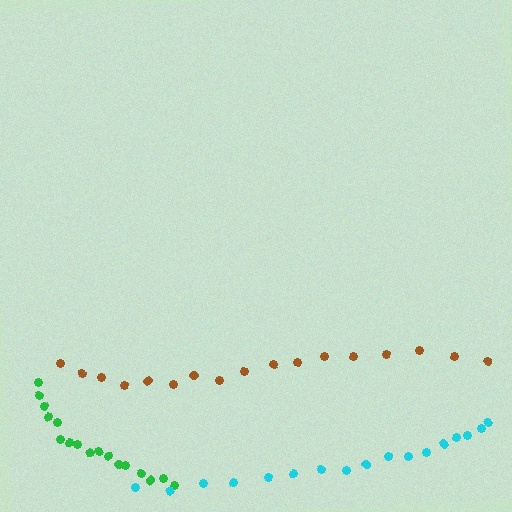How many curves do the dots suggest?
There are 3 distinct paths.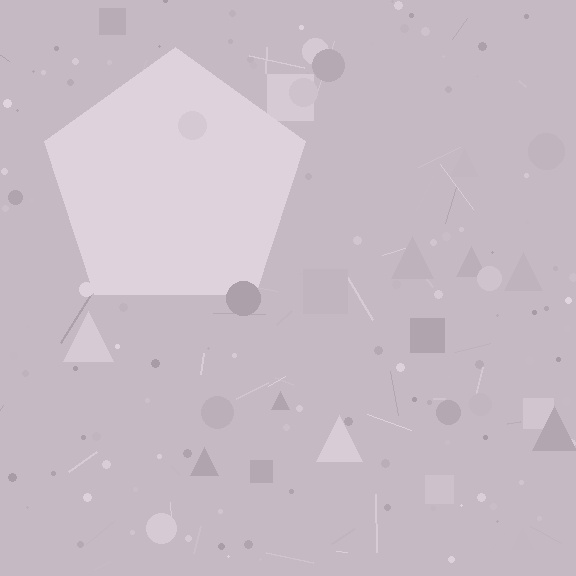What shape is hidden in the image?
A pentagon is hidden in the image.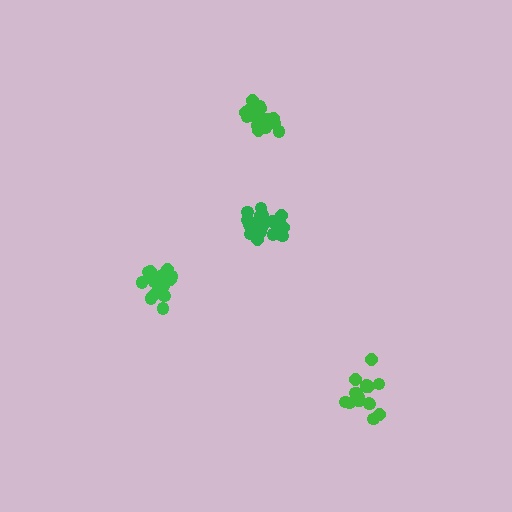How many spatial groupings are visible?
There are 4 spatial groupings.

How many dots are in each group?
Group 1: 17 dots, Group 2: 20 dots, Group 3: 19 dots, Group 4: 20 dots (76 total).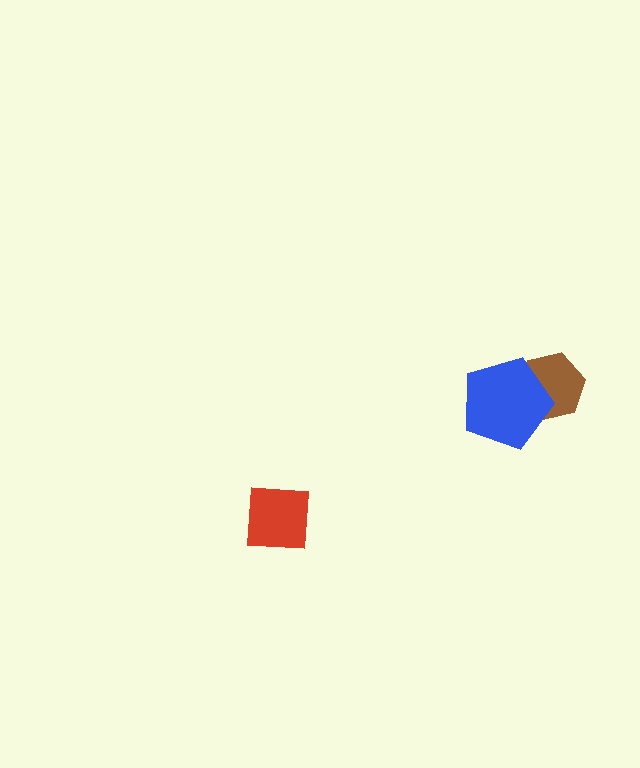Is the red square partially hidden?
No, no other shape covers it.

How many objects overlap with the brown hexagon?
1 object overlaps with the brown hexagon.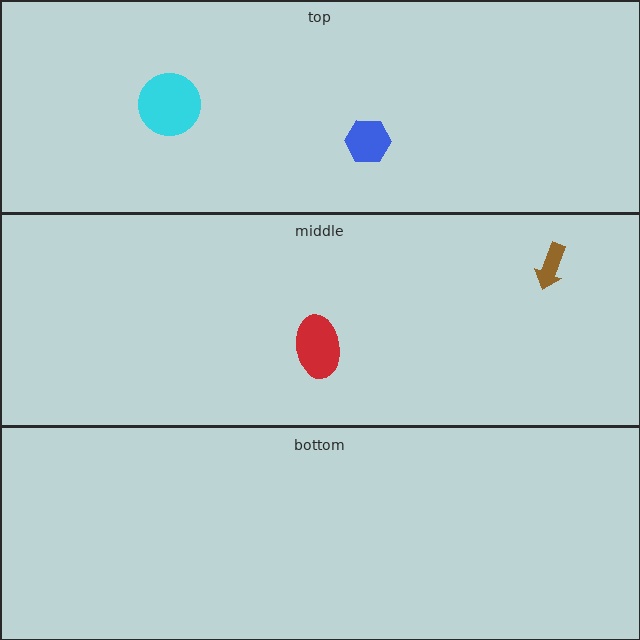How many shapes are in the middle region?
2.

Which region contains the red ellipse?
The middle region.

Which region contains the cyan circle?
The top region.